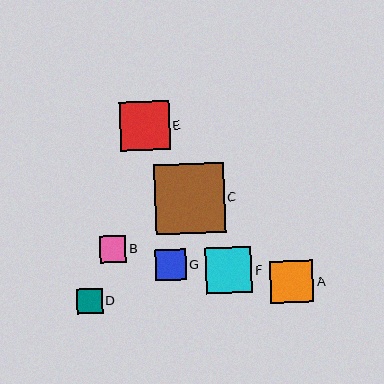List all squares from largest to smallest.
From largest to smallest: C, E, F, A, G, B, D.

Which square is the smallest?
Square D is the smallest with a size of approximately 26 pixels.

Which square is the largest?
Square C is the largest with a size of approximately 69 pixels.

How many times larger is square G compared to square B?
Square G is approximately 1.2 times the size of square B.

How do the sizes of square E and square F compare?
Square E and square F are approximately the same size.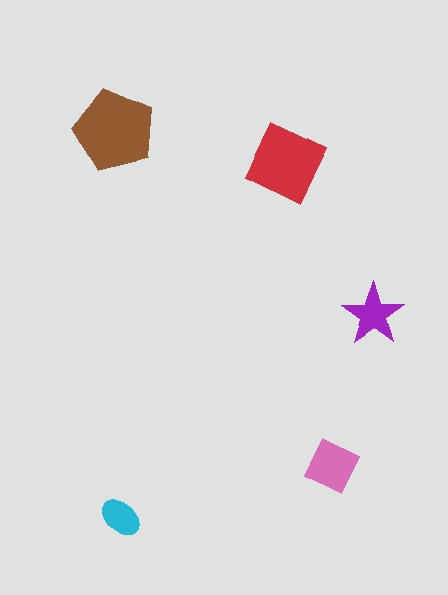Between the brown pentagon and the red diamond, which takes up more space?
The brown pentagon.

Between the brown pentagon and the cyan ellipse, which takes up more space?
The brown pentagon.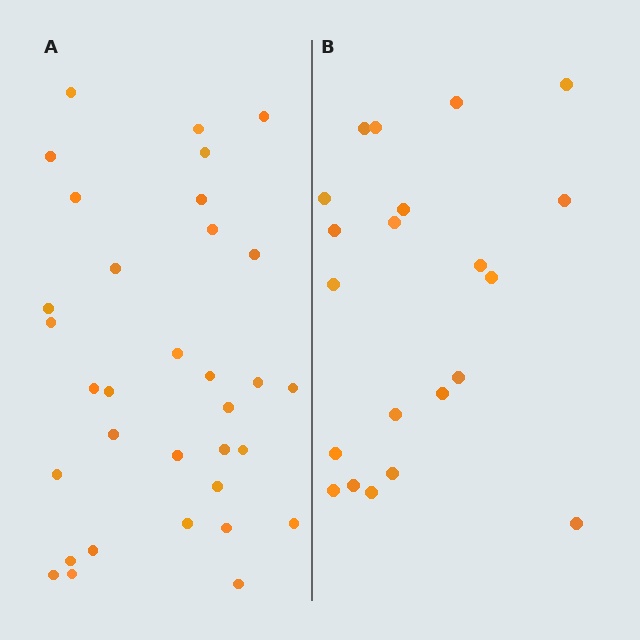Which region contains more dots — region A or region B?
Region A (the left region) has more dots.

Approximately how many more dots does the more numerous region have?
Region A has roughly 12 or so more dots than region B.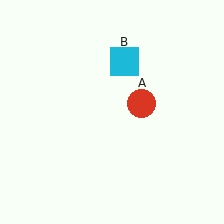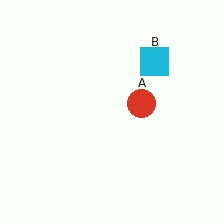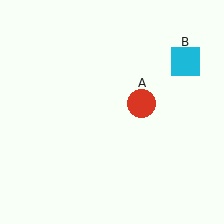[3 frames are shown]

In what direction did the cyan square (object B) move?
The cyan square (object B) moved right.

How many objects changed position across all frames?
1 object changed position: cyan square (object B).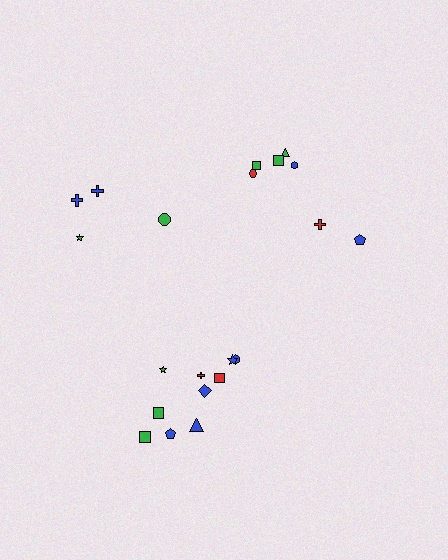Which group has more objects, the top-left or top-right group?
The top-right group.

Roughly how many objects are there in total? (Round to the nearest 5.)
Roughly 20 objects in total.